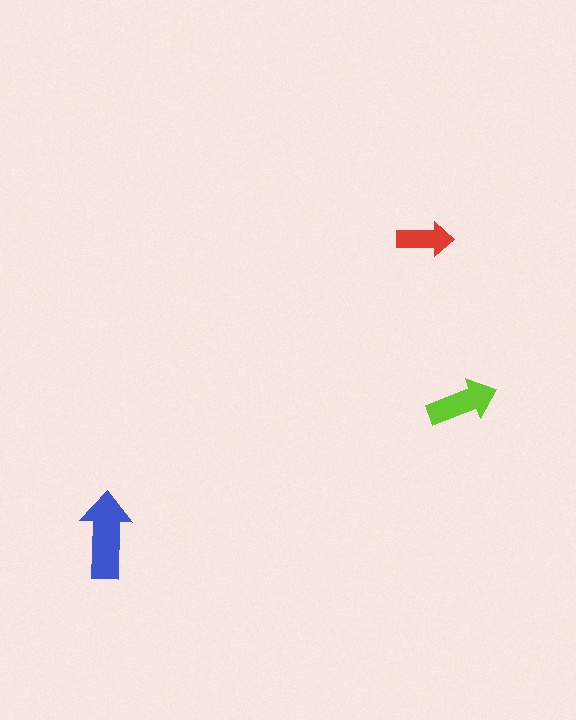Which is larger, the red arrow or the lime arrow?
The lime one.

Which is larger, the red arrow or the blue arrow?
The blue one.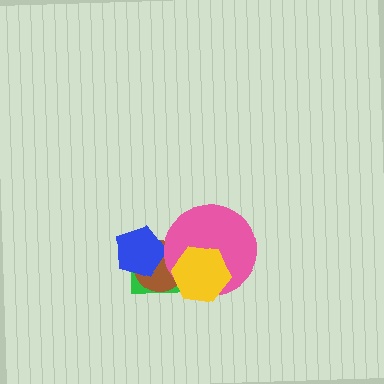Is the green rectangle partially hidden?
Yes, it is partially covered by another shape.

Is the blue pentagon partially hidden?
No, no other shape covers it.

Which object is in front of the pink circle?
The yellow hexagon is in front of the pink circle.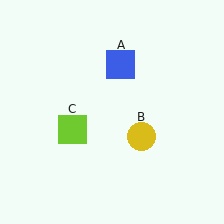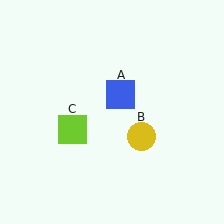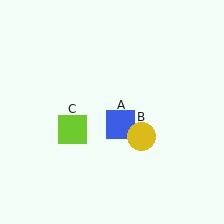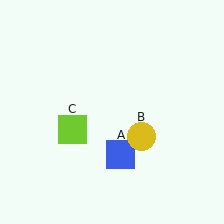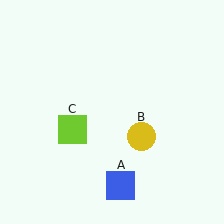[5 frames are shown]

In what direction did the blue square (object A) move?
The blue square (object A) moved down.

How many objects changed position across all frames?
1 object changed position: blue square (object A).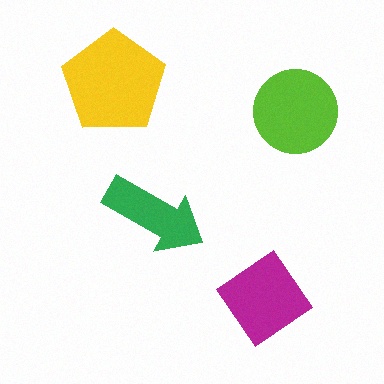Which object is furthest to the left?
The yellow pentagon is leftmost.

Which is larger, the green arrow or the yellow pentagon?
The yellow pentagon.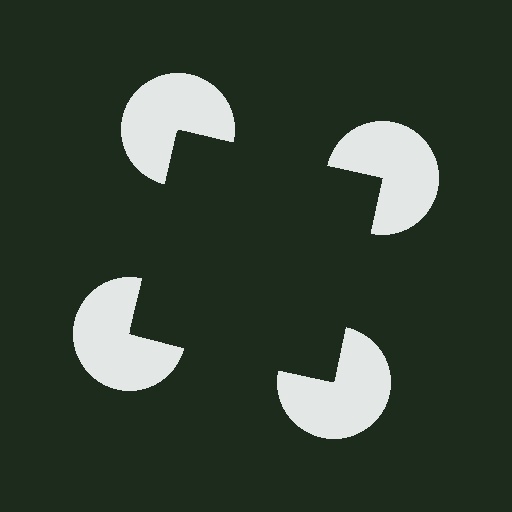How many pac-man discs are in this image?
There are 4 — one at each vertex of the illusory square.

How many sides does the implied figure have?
4 sides.